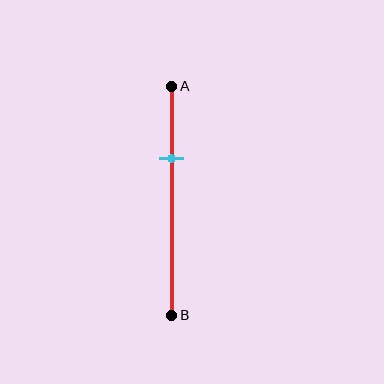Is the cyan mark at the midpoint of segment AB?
No, the mark is at about 30% from A, not at the 50% midpoint.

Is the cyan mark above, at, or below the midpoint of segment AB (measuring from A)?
The cyan mark is above the midpoint of segment AB.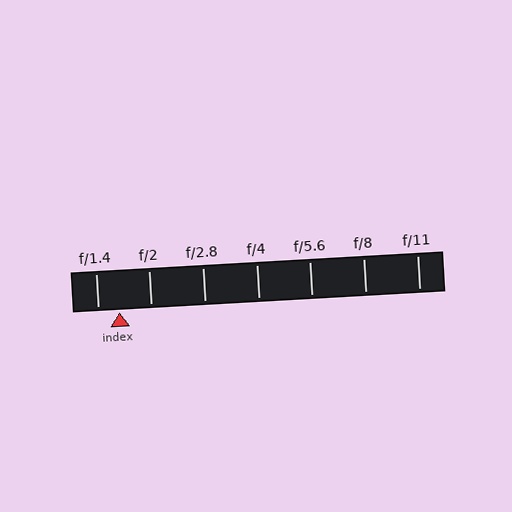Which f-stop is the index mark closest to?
The index mark is closest to f/1.4.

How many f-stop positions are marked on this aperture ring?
There are 7 f-stop positions marked.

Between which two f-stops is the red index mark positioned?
The index mark is between f/1.4 and f/2.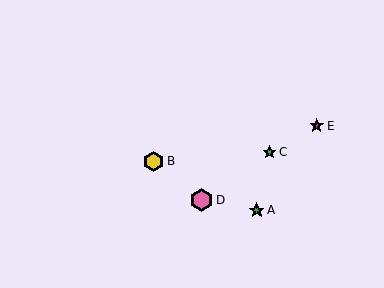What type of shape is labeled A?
Shape A is a green star.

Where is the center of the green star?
The center of the green star is at (257, 210).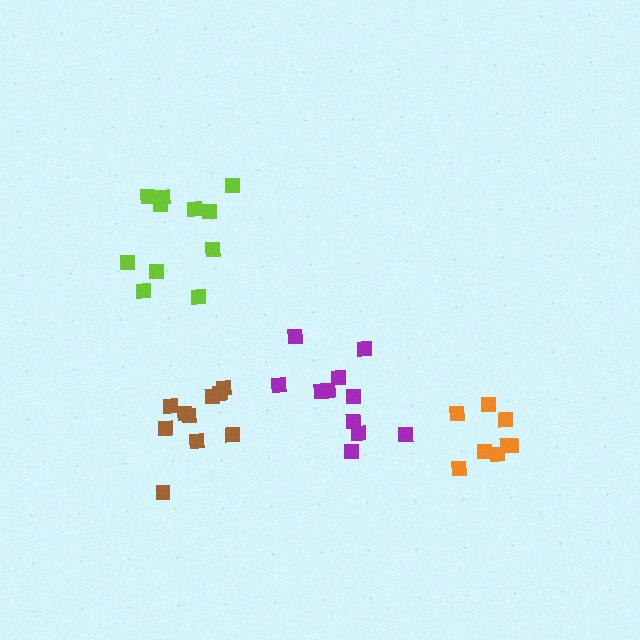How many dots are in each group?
Group 1: 11 dots, Group 2: 11 dots, Group 3: 8 dots, Group 4: 10 dots (40 total).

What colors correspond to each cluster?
The clusters are colored: lime, purple, orange, brown.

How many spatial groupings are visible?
There are 4 spatial groupings.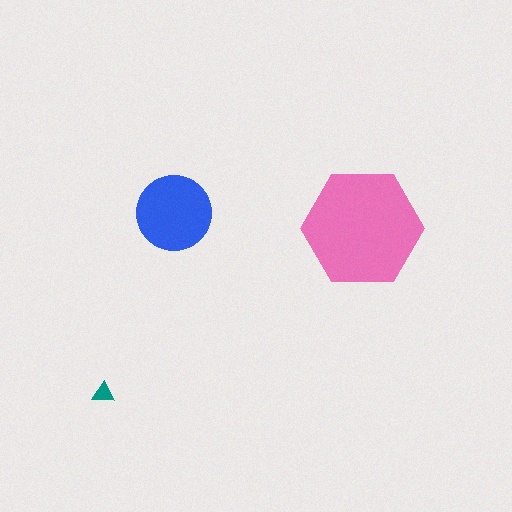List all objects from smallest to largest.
The teal triangle, the blue circle, the pink hexagon.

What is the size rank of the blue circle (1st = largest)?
2nd.